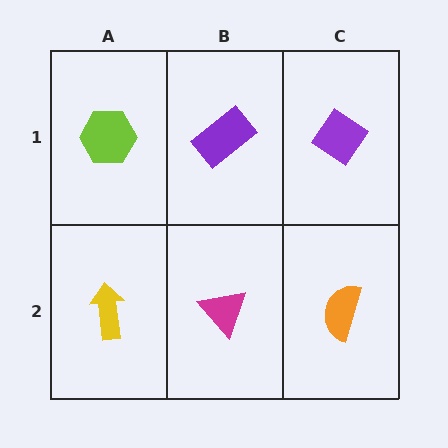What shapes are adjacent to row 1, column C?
An orange semicircle (row 2, column C), a purple rectangle (row 1, column B).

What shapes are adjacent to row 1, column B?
A magenta triangle (row 2, column B), a lime hexagon (row 1, column A), a purple diamond (row 1, column C).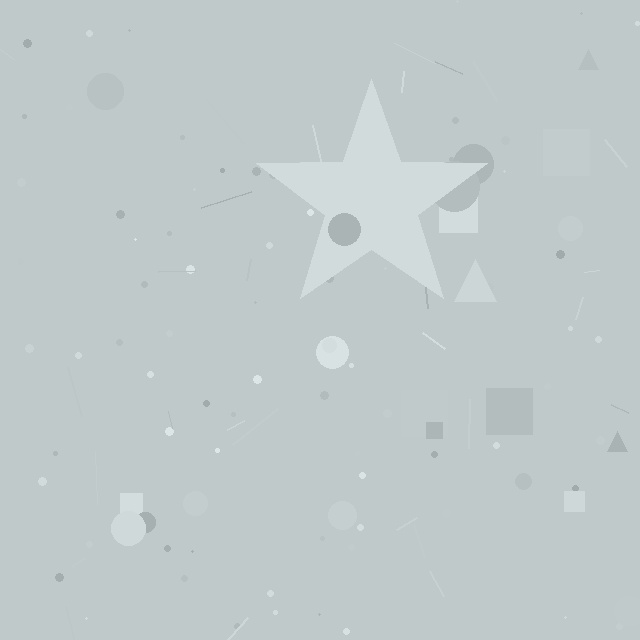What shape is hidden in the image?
A star is hidden in the image.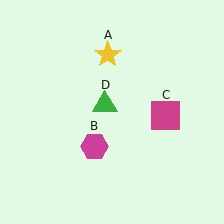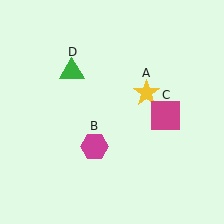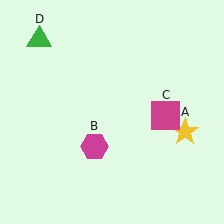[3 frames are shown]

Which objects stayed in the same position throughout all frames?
Magenta hexagon (object B) and magenta square (object C) remained stationary.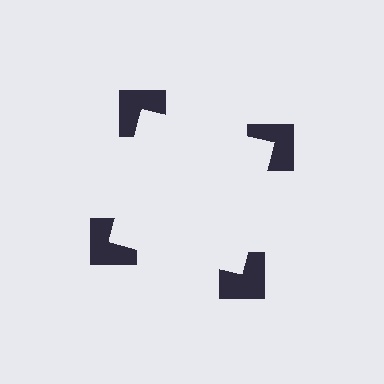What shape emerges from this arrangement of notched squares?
An illusory square — its edges are inferred from the aligned wedge cuts in the notched squares, not physically drawn.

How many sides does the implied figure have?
4 sides.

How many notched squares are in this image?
There are 4 — one at each vertex of the illusory square.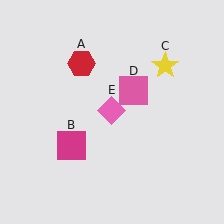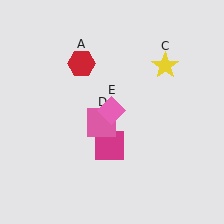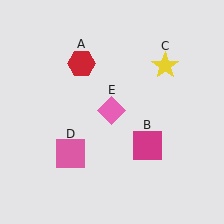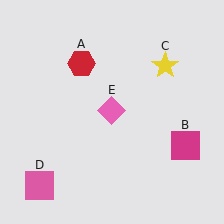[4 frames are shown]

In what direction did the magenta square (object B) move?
The magenta square (object B) moved right.